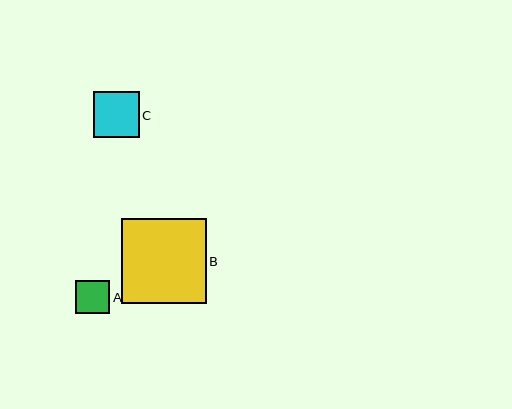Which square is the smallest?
Square A is the smallest with a size of approximately 34 pixels.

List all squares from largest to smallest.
From largest to smallest: B, C, A.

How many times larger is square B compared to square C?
Square B is approximately 1.9 times the size of square C.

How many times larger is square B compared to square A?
Square B is approximately 2.5 times the size of square A.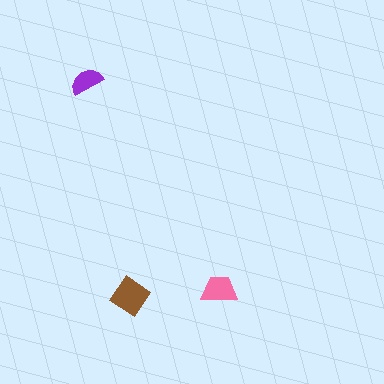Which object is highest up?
The purple semicircle is topmost.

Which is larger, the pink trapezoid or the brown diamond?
The brown diamond.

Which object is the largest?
The brown diamond.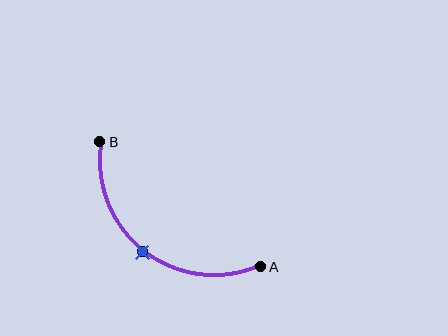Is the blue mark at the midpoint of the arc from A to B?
Yes. The blue mark lies on the arc at equal arc-length from both A and B — it is the arc midpoint.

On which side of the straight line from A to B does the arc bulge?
The arc bulges below and to the left of the straight line connecting A and B.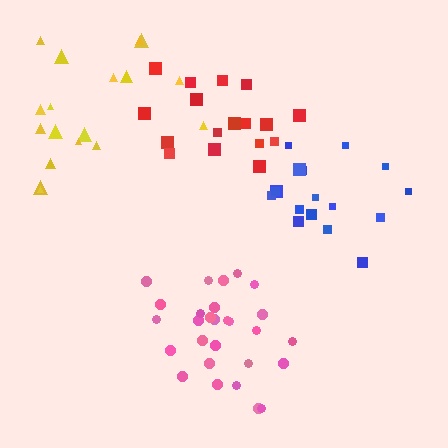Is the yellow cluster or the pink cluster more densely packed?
Pink.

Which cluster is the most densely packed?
Pink.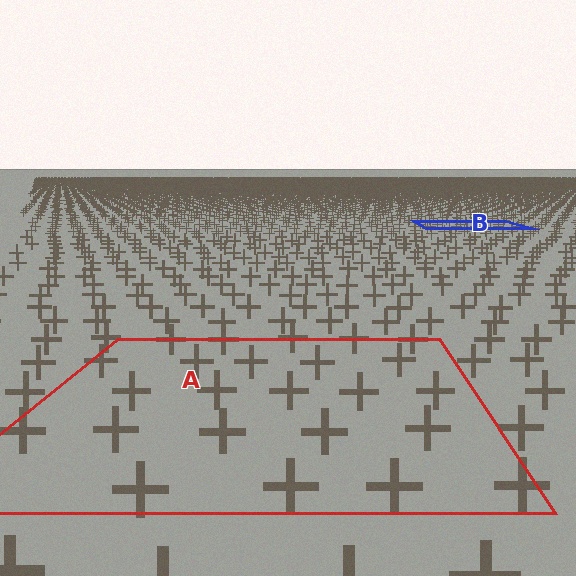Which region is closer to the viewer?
Region A is closer. The texture elements there are larger and more spread out.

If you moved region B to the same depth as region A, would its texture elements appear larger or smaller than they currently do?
They would appear larger. At a closer depth, the same texture elements are projected at a bigger on-screen size.